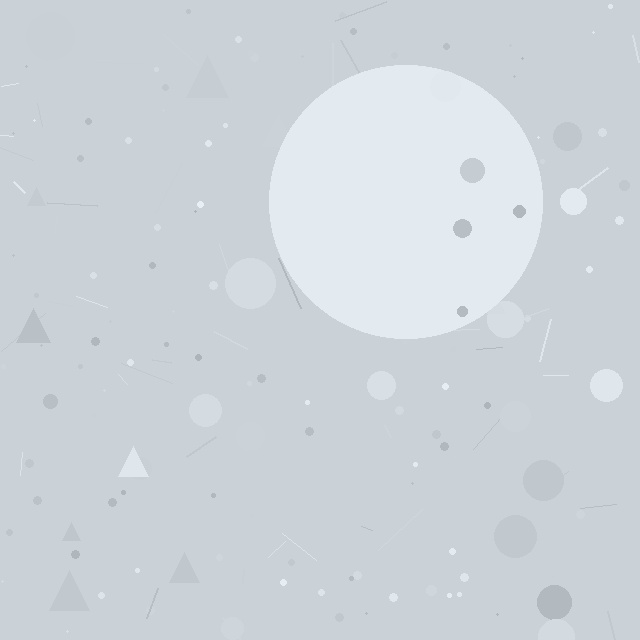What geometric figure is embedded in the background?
A circle is embedded in the background.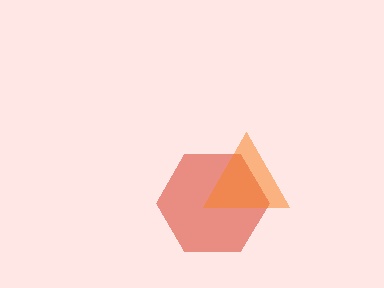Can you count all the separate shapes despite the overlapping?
Yes, there are 2 separate shapes.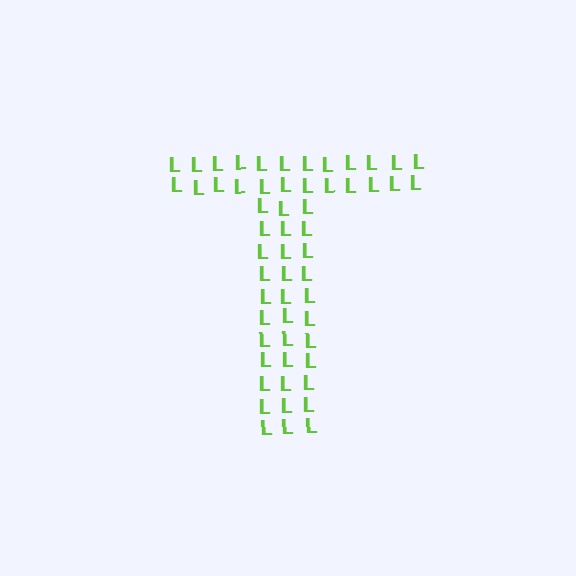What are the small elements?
The small elements are letter L's.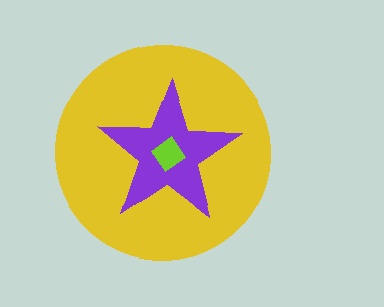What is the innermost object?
The lime diamond.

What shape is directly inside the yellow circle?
The purple star.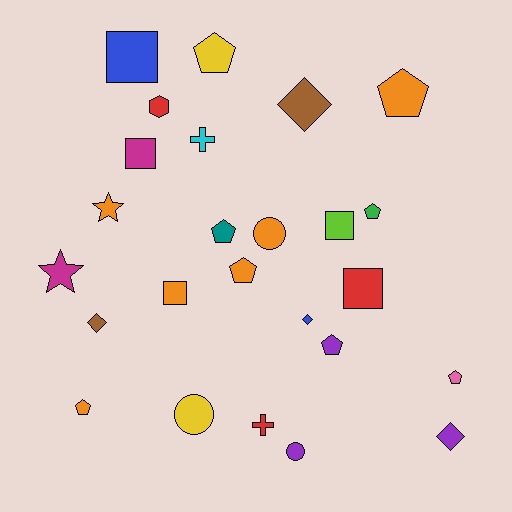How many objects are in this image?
There are 25 objects.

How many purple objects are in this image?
There are 3 purple objects.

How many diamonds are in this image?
There are 4 diamonds.